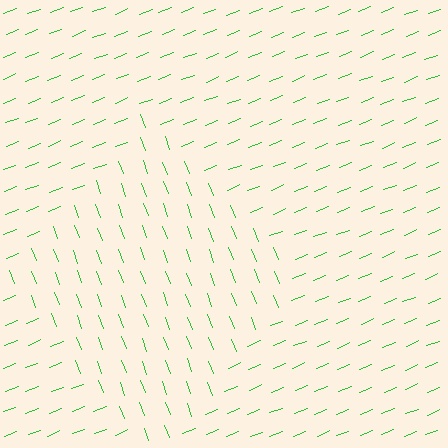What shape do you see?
I see a diamond.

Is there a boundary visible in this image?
Yes, there is a texture boundary formed by a change in line orientation.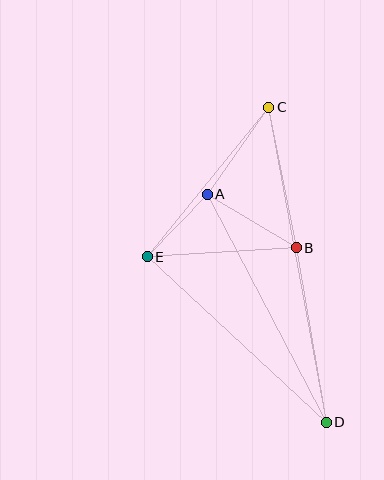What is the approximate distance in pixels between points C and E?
The distance between C and E is approximately 193 pixels.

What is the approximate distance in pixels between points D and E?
The distance between D and E is approximately 244 pixels.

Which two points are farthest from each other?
Points C and D are farthest from each other.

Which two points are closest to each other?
Points A and E are closest to each other.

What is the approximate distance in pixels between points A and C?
The distance between A and C is approximately 107 pixels.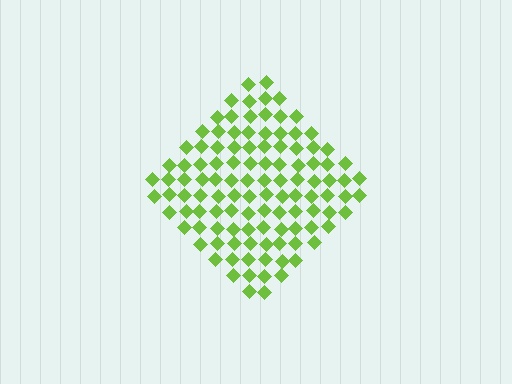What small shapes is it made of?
It is made of small diamonds.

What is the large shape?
The large shape is a diamond.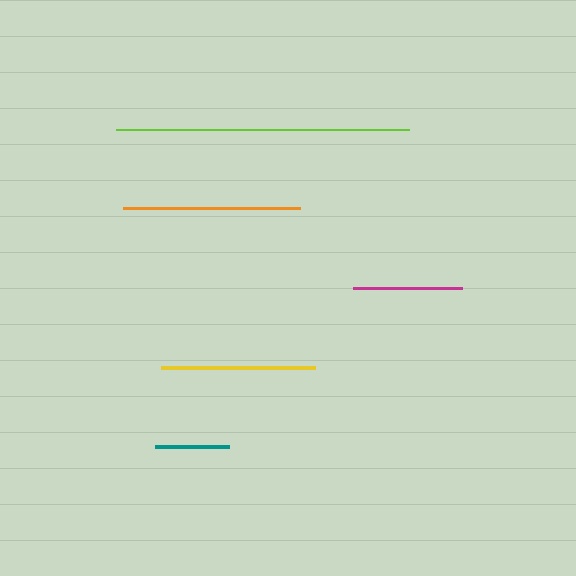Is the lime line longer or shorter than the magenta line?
The lime line is longer than the magenta line.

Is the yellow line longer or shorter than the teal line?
The yellow line is longer than the teal line.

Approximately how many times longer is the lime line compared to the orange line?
The lime line is approximately 1.7 times the length of the orange line.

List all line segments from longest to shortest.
From longest to shortest: lime, orange, yellow, magenta, teal.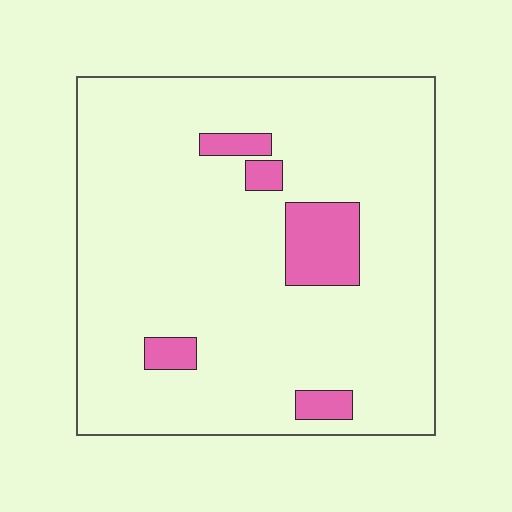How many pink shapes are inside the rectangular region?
5.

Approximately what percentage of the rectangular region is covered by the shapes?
Approximately 10%.